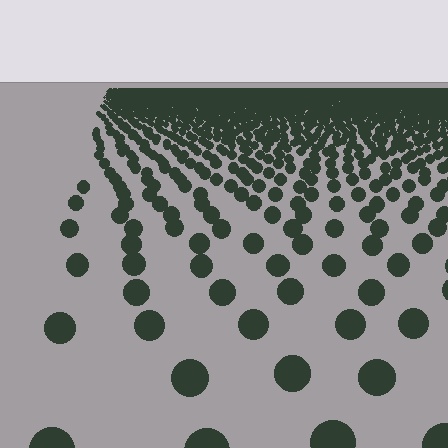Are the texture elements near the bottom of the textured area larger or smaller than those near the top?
Larger. Near the bottom, elements are closer to the viewer and appear at a bigger on-screen size.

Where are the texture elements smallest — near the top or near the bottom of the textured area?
Near the top.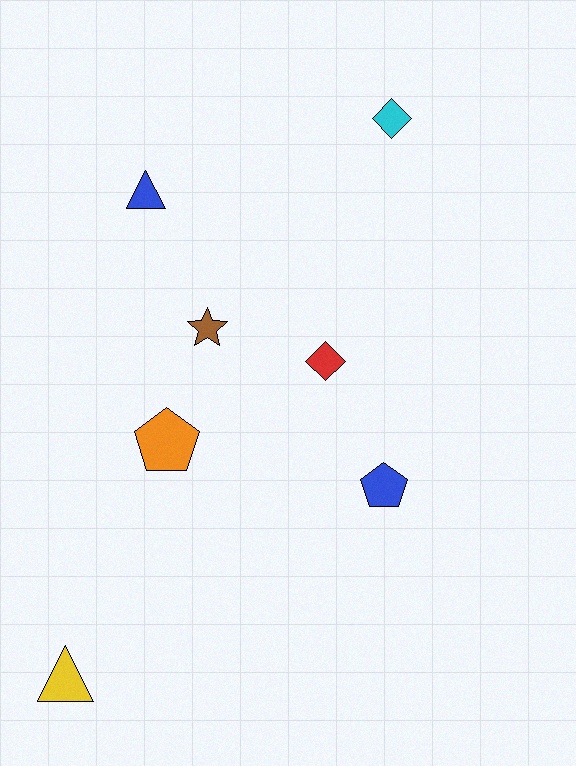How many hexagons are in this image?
There are no hexagons.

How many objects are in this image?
There are 7 objects.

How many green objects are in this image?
There are no green objects.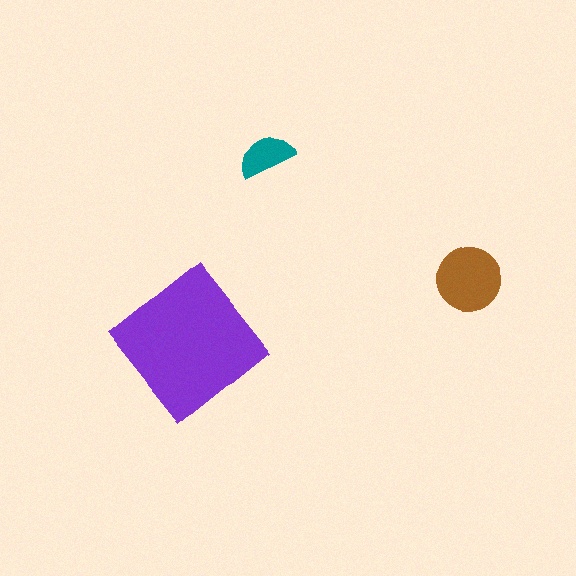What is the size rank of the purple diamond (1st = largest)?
1st.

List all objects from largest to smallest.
The purple diamond, the brown circle, the teal semicircle.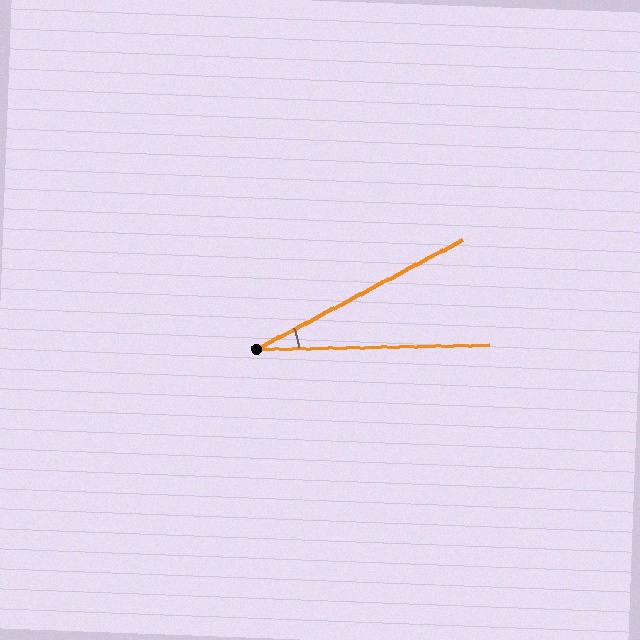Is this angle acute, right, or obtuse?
It is acute.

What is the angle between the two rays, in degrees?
Approximately 27 degrees.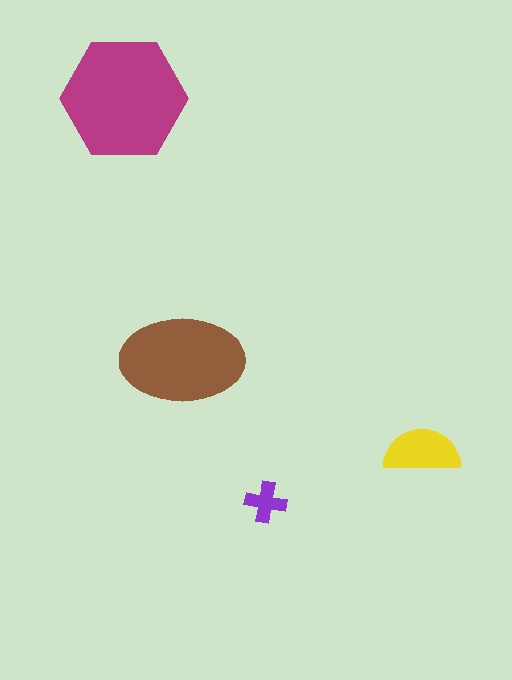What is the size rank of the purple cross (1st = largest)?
4th.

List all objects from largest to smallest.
The magenta hexagon, the brown ellipse, the yellow semicircle, the purple cross.